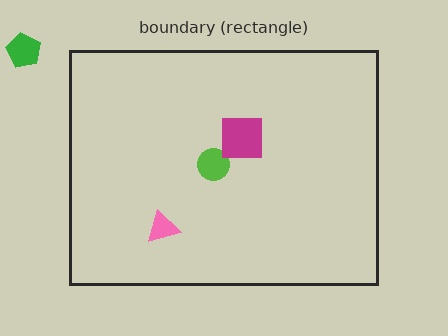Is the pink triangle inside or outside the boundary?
Inside.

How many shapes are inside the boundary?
4 inside, 1 outside.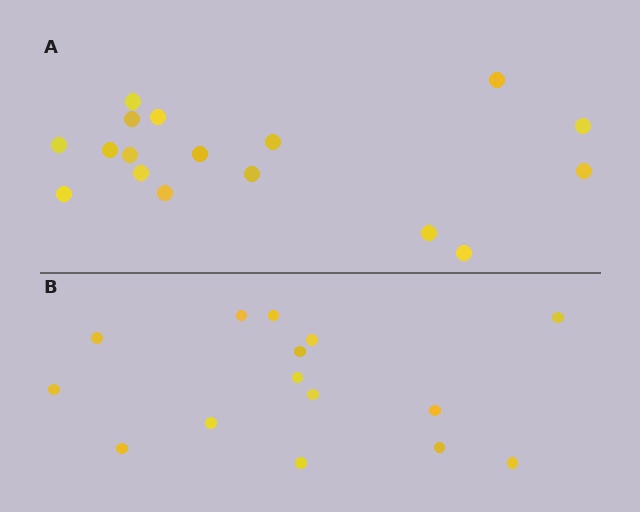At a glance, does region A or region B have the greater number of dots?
Region A (the top region) has more dots.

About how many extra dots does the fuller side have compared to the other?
Region A has just a few more — roughly 2 or 3 more dots than region B.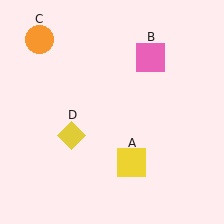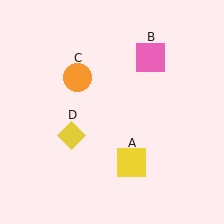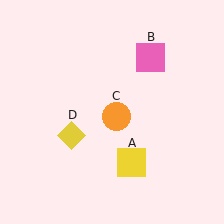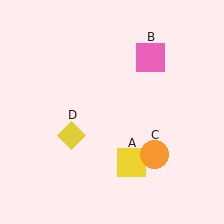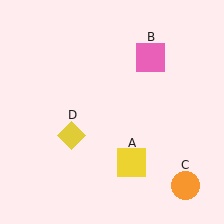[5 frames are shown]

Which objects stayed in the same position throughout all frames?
Yellow square (object A) and pink square (object B) and yellow diamond (object D) remained stationary.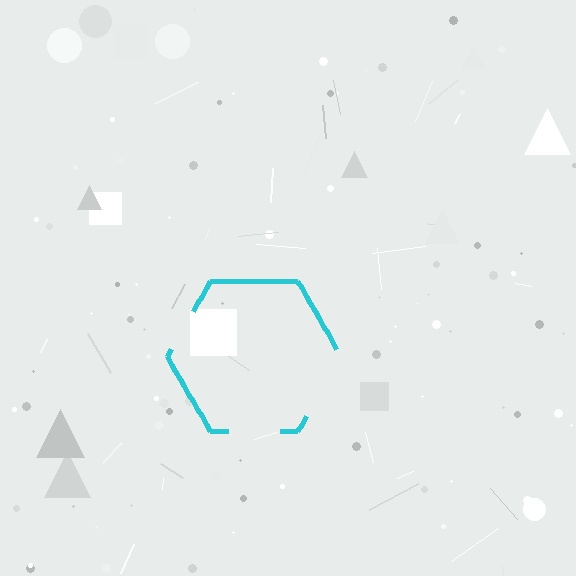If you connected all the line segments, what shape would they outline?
They would outline a hexagon.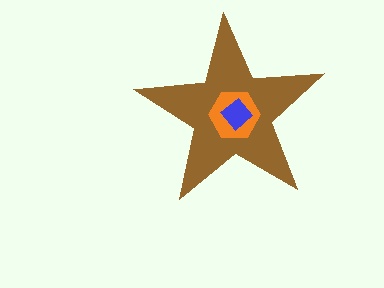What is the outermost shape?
The brown star.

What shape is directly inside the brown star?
The orange hexagon.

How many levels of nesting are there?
3.